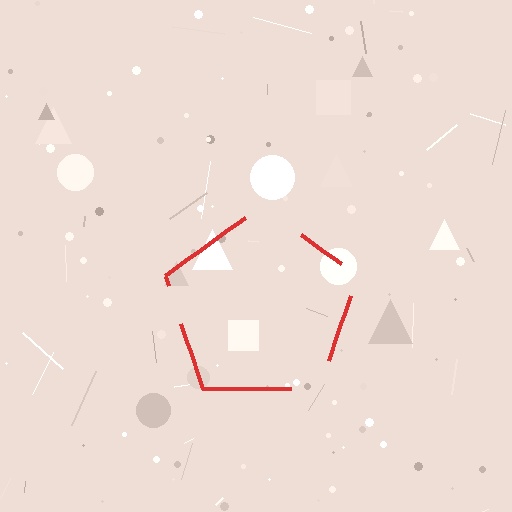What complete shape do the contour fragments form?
The contour fragments form a pentagon.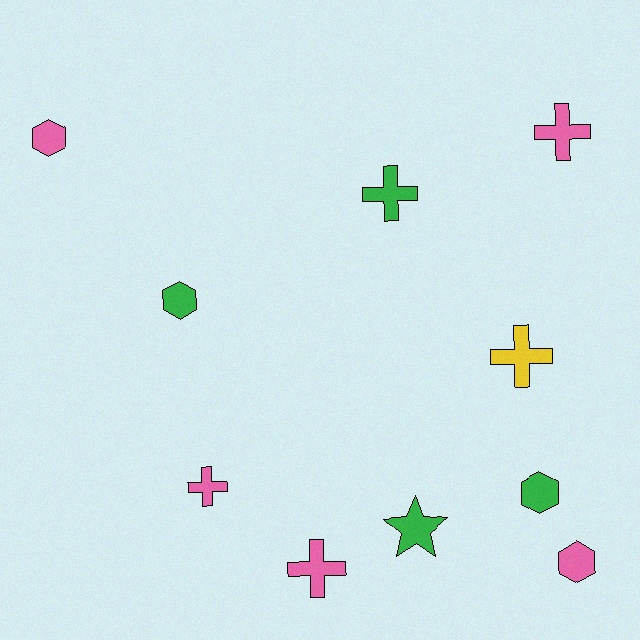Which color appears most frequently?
Pink, with 5 objects.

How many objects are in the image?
There are 10 objects.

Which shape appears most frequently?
Cross, with 5 objects.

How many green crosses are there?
There is 1 green cross.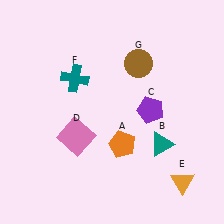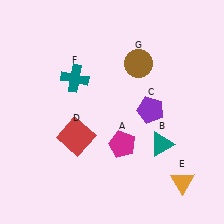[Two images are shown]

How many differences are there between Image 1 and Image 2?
There are 2 differences between the two images.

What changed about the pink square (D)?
In Image 1, D is pink. In Image 2, it changed to red.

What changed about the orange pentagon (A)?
In Image 1, A is orange. In Image 2, it changed to magenta.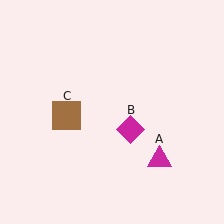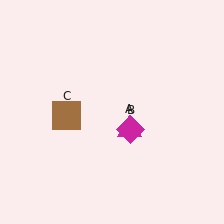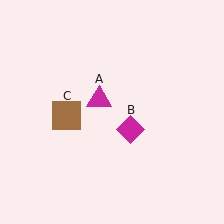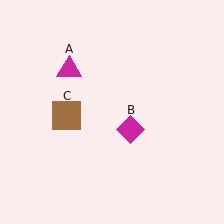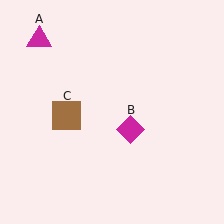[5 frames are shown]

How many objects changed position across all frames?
1 object changed position: magenta triangle (object A).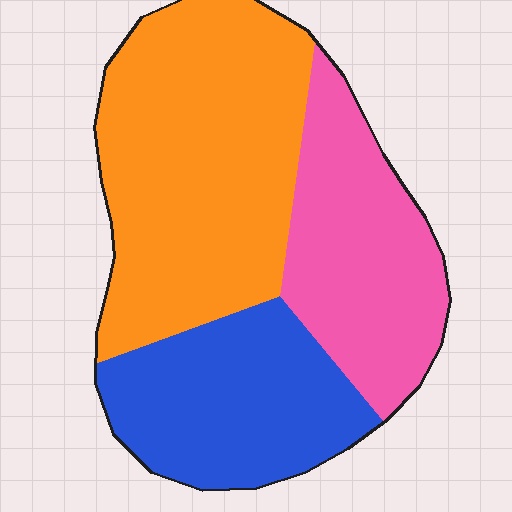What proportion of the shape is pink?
Pink covers 27% of the shape.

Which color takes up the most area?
Orange, at roughly 45%.